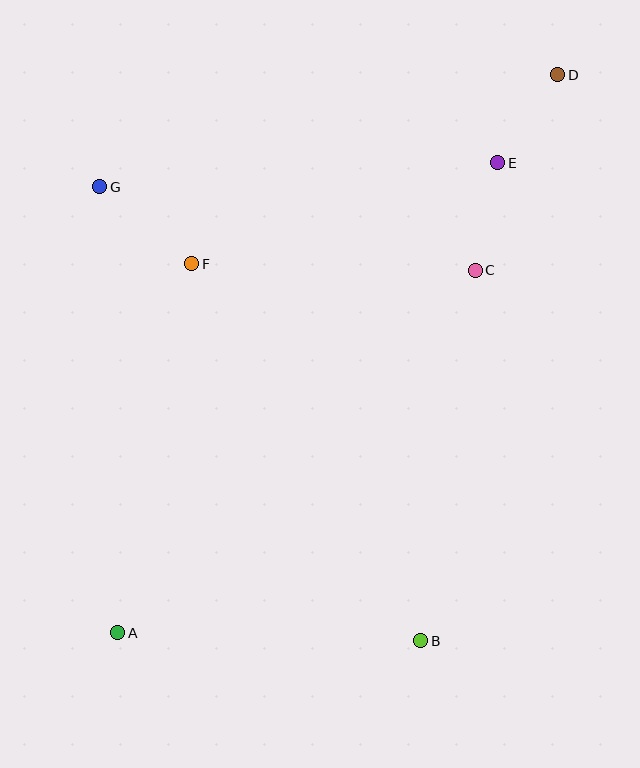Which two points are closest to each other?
Points D and E are closest to each other.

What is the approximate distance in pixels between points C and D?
The distance between C and D is approximately 212 pixels.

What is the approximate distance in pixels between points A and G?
The distance between A and G is approximately 446 pixels.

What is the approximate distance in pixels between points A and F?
The distance between A and F is approximately 376 pixels.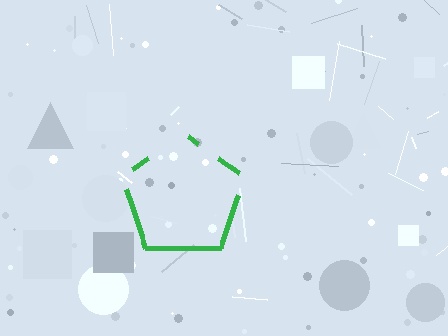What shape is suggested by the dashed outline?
The dashed outline suggests a pentagon.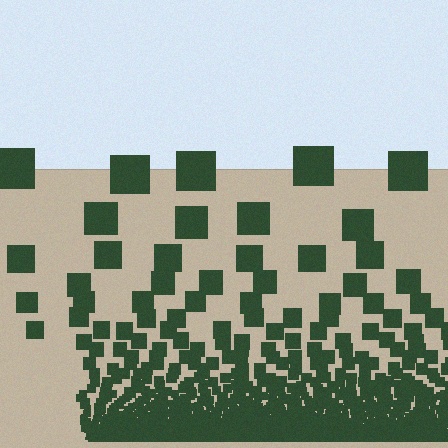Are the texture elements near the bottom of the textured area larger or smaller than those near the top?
Smaller. The gradient is inverted — elements near the bottom are smaller and denser.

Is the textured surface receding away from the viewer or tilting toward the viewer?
The surface appears to tilt toward the viewer. Texture elements get larger and sparser toward the top.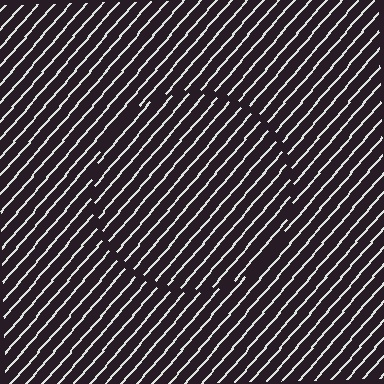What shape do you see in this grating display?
An illusory circle. The interior of the shape contains the same grating, shifted by half a period — the contour is defined by the phase discontinuity where line-ends from the inner and outer gratings abut.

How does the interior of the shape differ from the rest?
The interior of the shape contains the same grating, shifted by half a period — the contour is defined by the phase discontinuity where line-ends from the inner and outer gratings abut.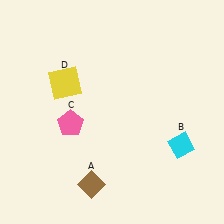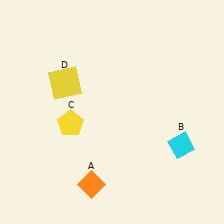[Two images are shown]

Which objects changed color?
A changed from brown to orange. C changed from pink to yellow.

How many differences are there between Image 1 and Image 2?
There are 2 differences between the two images.